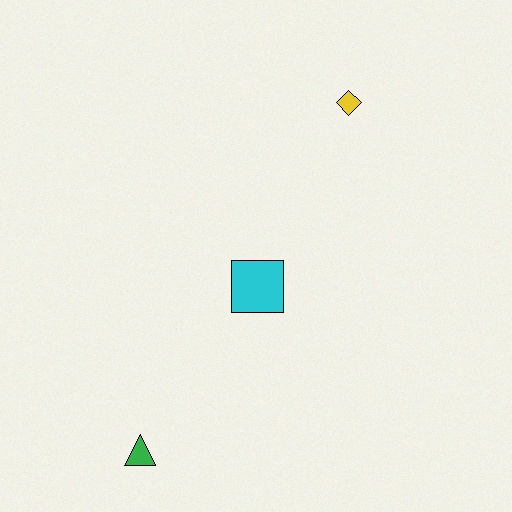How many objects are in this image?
There are 3 objects.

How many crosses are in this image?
There are no crosses.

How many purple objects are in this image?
There are no purple objects.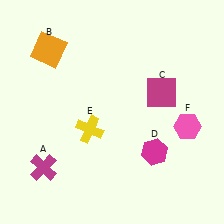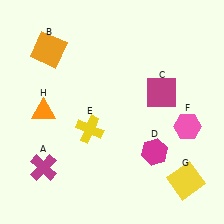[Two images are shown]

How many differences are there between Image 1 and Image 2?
There are 2 differences between the two images.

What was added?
A yellow square (G), an orange triangle (H) were added in Image 2.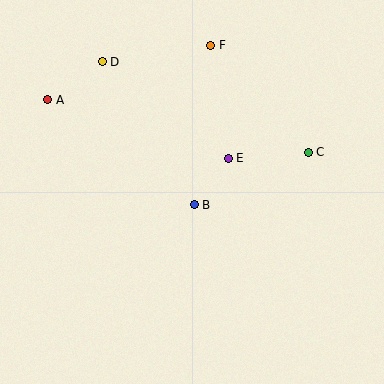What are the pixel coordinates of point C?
Point C is at (308, 152).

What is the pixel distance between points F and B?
The distance between F and B is 161 pixels.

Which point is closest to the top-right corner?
Point C is closest to the top-right corner.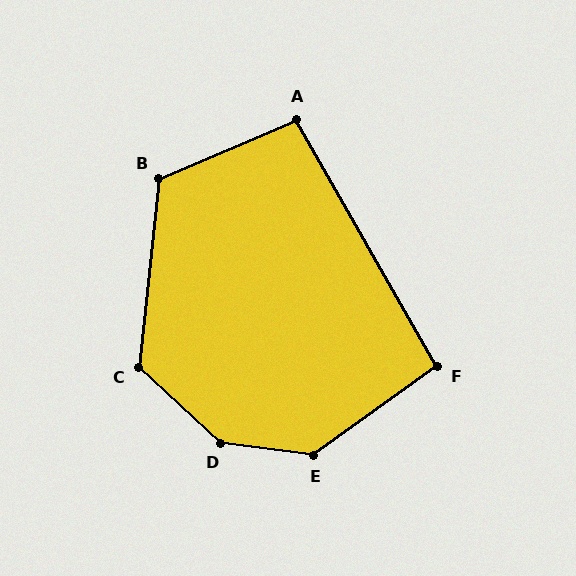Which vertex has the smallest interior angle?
F, at approximately 96 degrees.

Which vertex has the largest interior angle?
D, at approximately 145 degrees.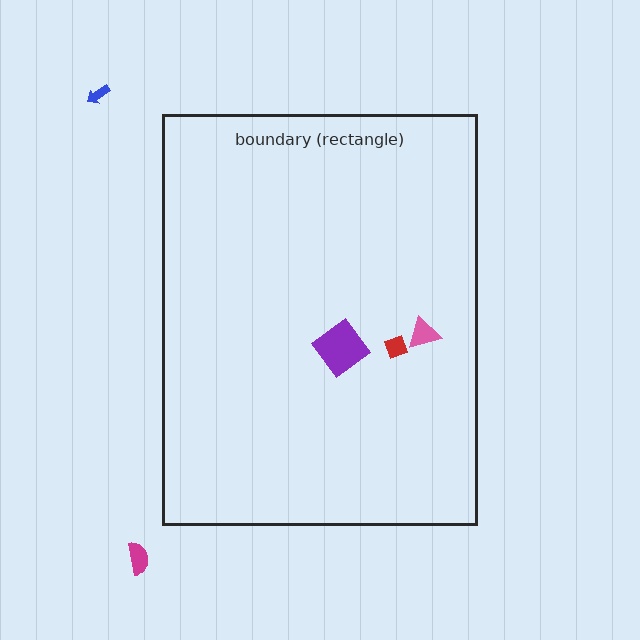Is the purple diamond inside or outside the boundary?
Inside.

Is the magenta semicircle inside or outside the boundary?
Outside.